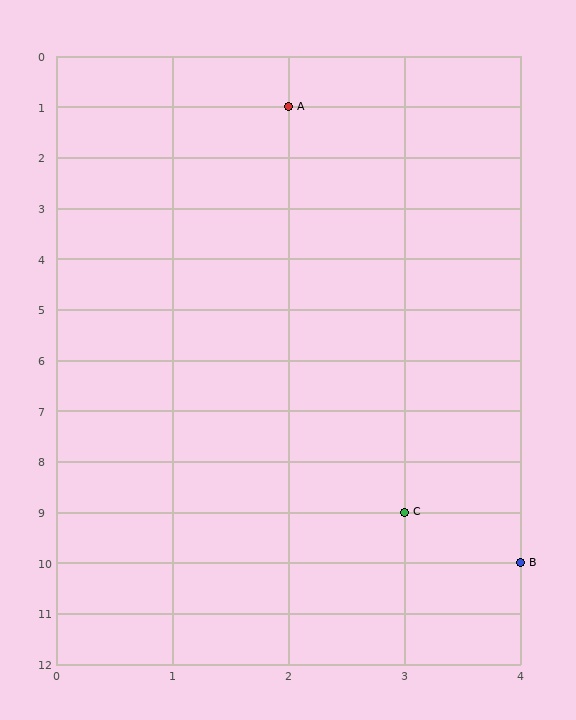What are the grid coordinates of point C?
Point C is at grid coordinates (3, 9).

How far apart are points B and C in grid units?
Points B and C are 1 column and 1 row apart (about 1.4 grid units diagonally).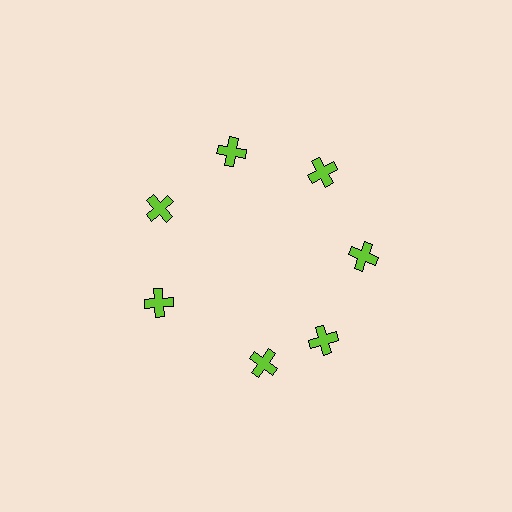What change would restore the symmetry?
The symmetry would be restored by rotating it back into even spacing with its neighbors so that all 7 crosses sit at equal angles and equal distance from the center.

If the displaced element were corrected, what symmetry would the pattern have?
It would have 7-fold rotational symmetry — the pattern would map onto itself every 51 degrees.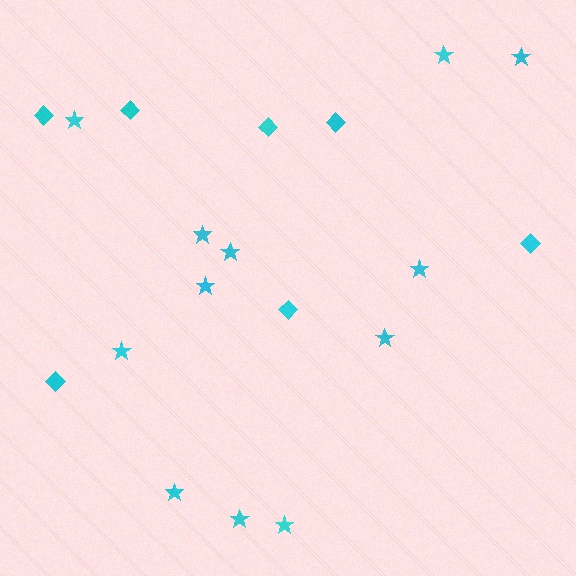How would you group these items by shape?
There are 2 groups: one group of diamonds (7) and one group of stars (12).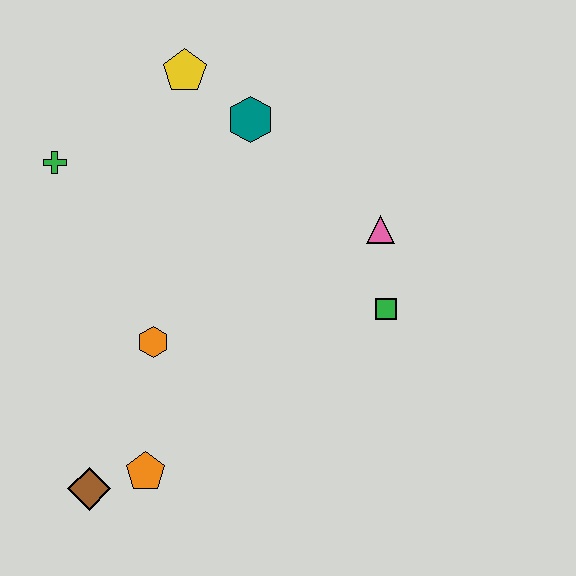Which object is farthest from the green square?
The green cross is farthest from the green square.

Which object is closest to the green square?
The pink triangle is closest to the green square.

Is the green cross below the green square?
No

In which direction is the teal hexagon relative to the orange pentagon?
The teal hexagon is above the orange pentagon.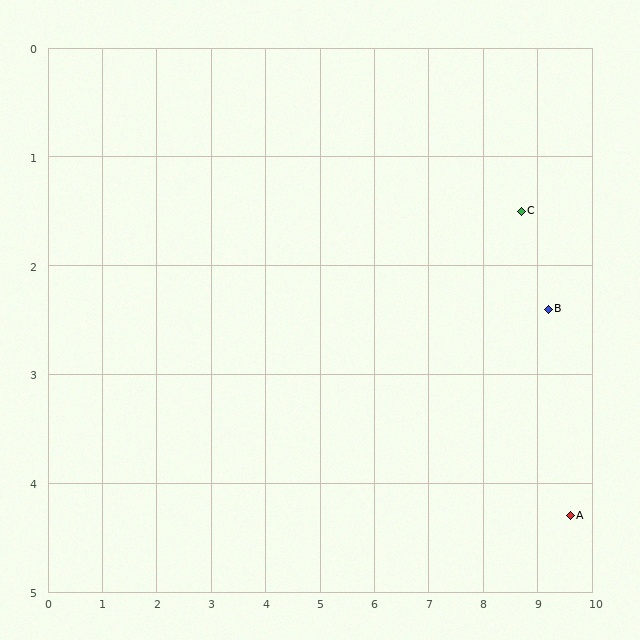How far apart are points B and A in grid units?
Points B and A are about 1.9 grid units apart.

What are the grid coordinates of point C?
Point C is at approximately (8.7, 1.5).